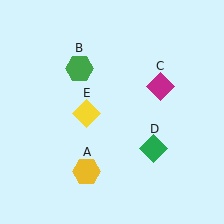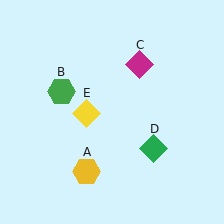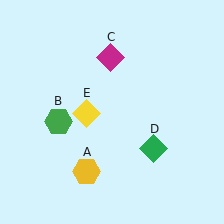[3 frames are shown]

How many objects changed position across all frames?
2 objects changed position: green hexagon (object B), magenta diamond (object C).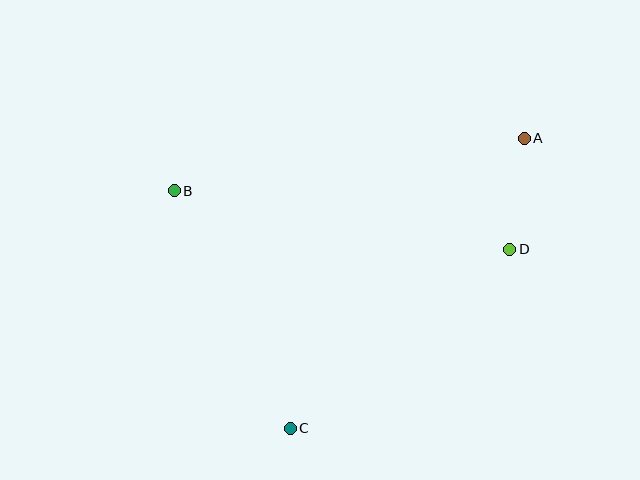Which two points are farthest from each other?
Points A and C are farthest from each other.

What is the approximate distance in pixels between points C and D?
The distance between C and D is approximately 283 pixels.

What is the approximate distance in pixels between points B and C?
The distance between B and C is approximately 264 pixels.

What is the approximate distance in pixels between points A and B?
The distance between A and B is approximately 354 pixels.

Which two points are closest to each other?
Points A and D are closest to each other.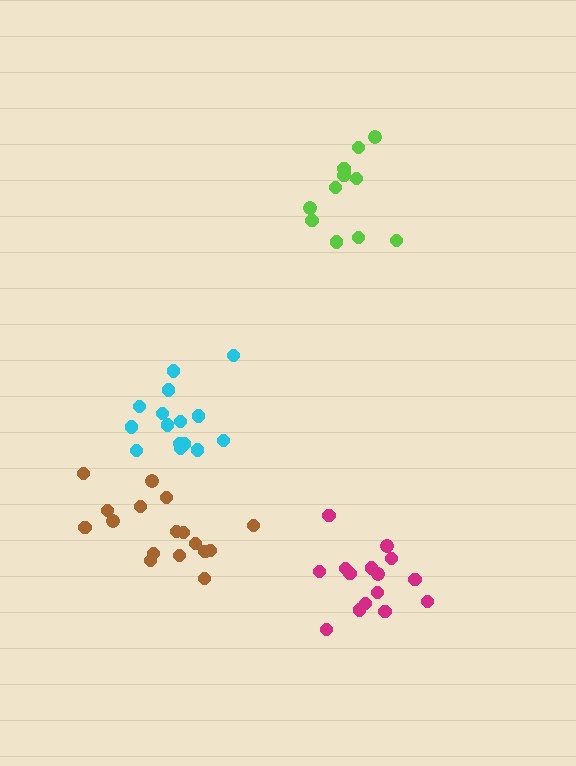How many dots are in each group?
Group 1: 15 dots, Group 2: 17 dots, Group 3: 12 dots, Group 4: 15 dots (59 total).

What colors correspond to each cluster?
The clusters are colored: magenta, brown, lime, cyan.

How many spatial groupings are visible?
There are 4 spatial groupings.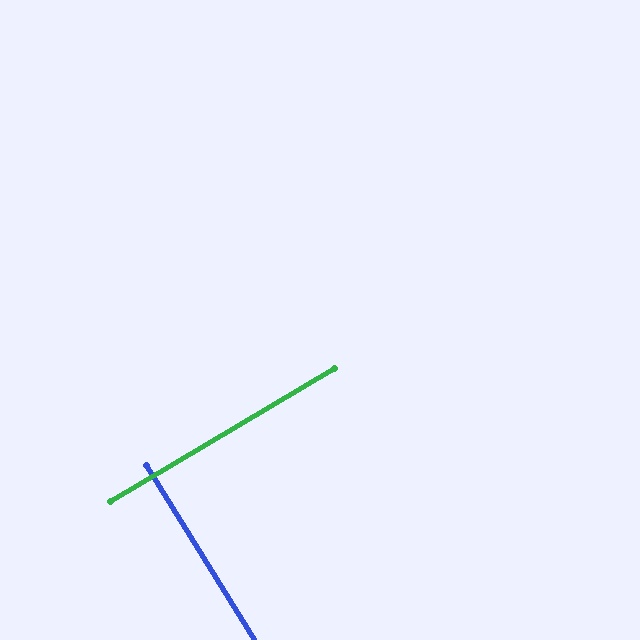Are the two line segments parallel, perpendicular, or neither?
Perpendicular — they meet at approximately 89°.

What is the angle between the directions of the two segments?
Approximately 89 degrees.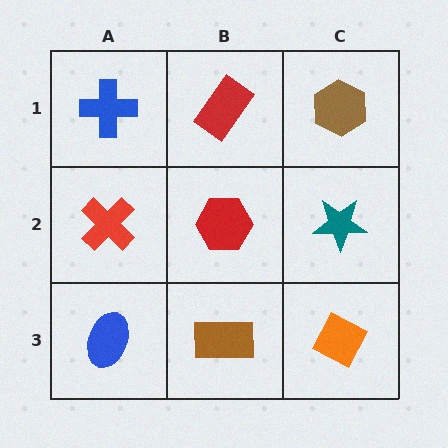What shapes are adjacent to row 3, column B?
A red hexagon (row 2, column B), a blue ellipse (row 3, column A), an orange diamond (row 3, column C).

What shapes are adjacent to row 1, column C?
A teal star (row 2, column C), a red rectangle (row 1, column B).